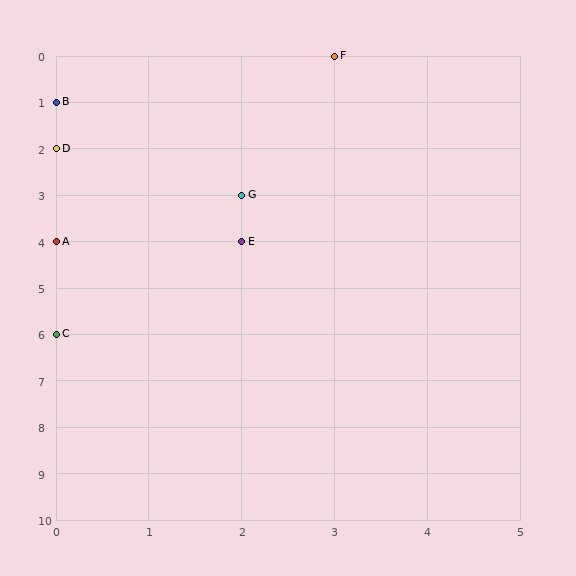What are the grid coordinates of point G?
Point G is at grid coordinates (2, 3).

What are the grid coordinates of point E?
Point E is at grid coordinates (2, 4).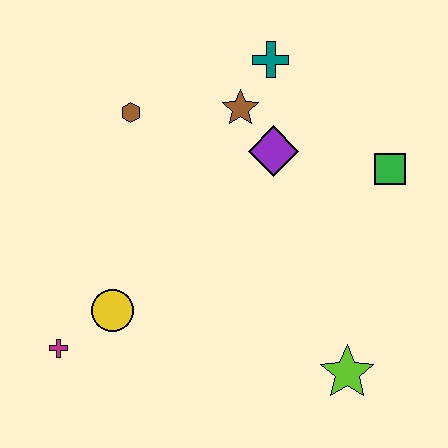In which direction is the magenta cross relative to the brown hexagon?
The magenta cross is below the brown hexagon.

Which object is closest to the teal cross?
The brown star is closest to the teal cross.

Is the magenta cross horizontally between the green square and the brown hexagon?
No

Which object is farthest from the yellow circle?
The green square is farthest from the yellow circle.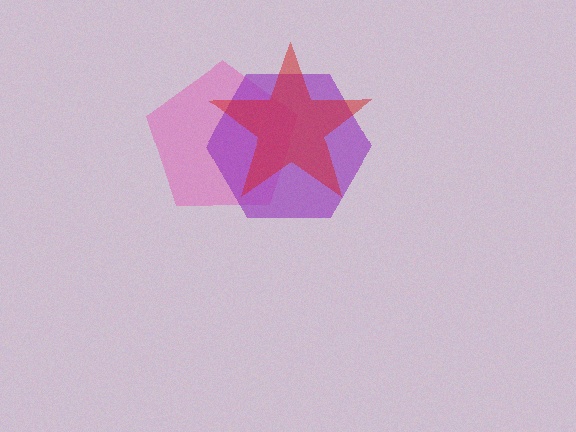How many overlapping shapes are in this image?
There are 3 overlapping shapes in the image.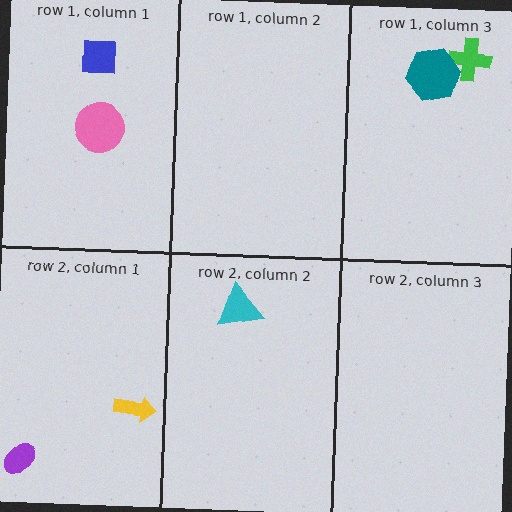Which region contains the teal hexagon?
The row 1, column 3 region.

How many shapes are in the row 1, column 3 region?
2.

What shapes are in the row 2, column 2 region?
The cyan triangle.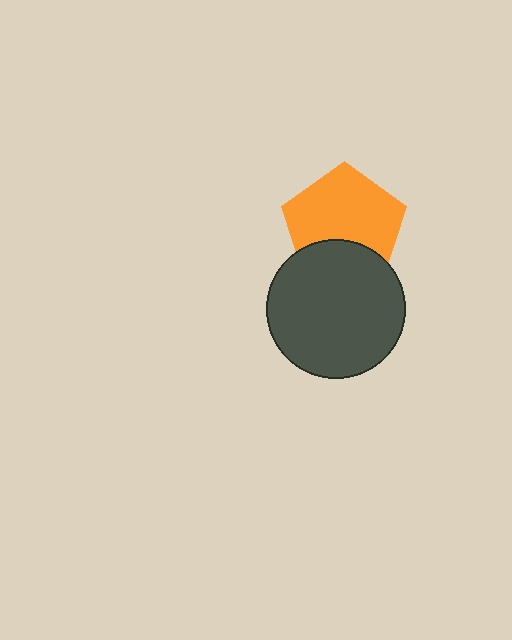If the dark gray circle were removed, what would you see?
You would see the complete orange pentagon.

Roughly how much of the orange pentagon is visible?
Most of it is visible (roughly 70%).